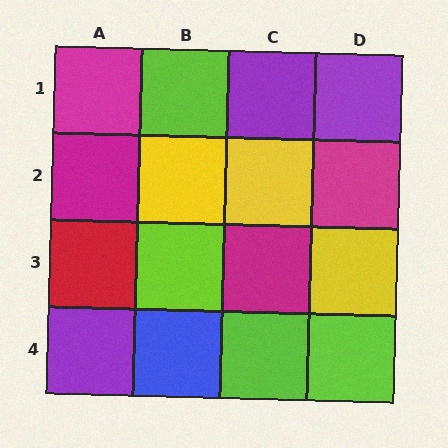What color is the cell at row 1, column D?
Purple.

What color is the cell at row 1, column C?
Purple.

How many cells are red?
1 cell is red.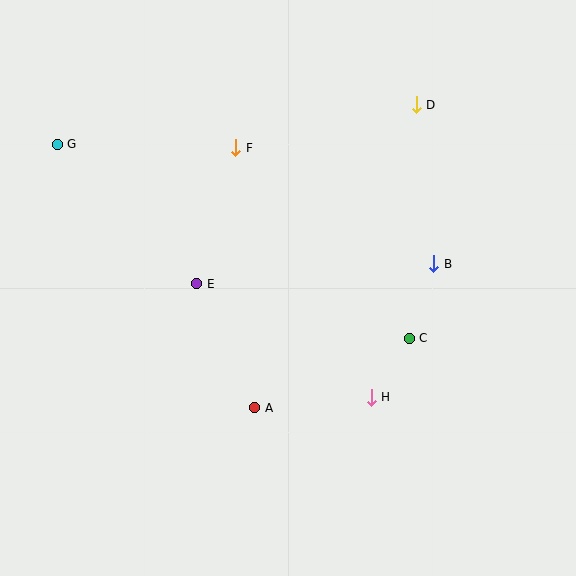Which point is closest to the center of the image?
Point E at (197, 284) is closest to the center.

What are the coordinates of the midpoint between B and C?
The midpoint between B and C is at (421, 301).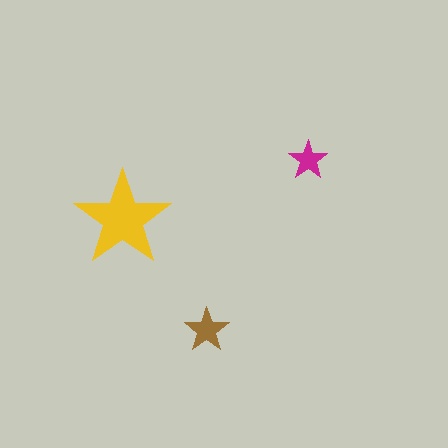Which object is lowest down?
The brown star is bottommost.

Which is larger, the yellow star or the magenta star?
The yellow one.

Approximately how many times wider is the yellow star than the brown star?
About 2 times wider.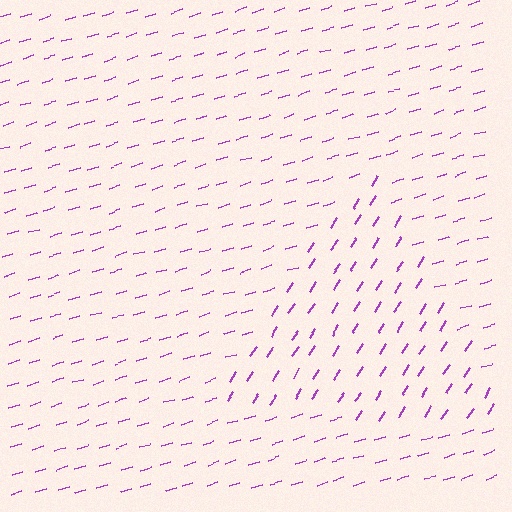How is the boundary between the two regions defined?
The boundary is defined purely by a change in line orientation (approximately 40 degrees difference). All lines are the same color and thickness.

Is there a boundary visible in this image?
Yes, there is a texture boundary formed by a change in line orientation.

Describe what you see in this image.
The image is filled with small purple line segments. A triangle region in the image has lines oriented differently from the surrounding lines, creating a visible texture boundary.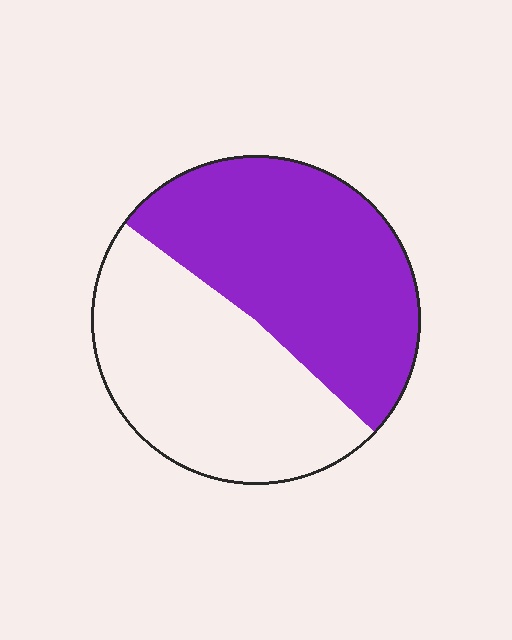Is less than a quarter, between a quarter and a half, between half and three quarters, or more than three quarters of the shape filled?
Between half and three quarters.